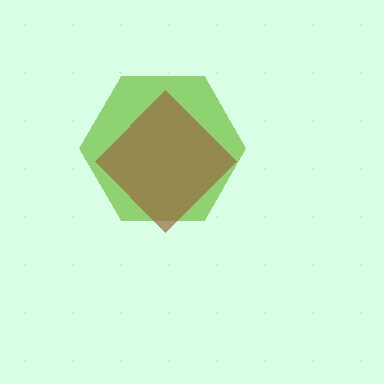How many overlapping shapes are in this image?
There are 2 overlapping shapes in the image.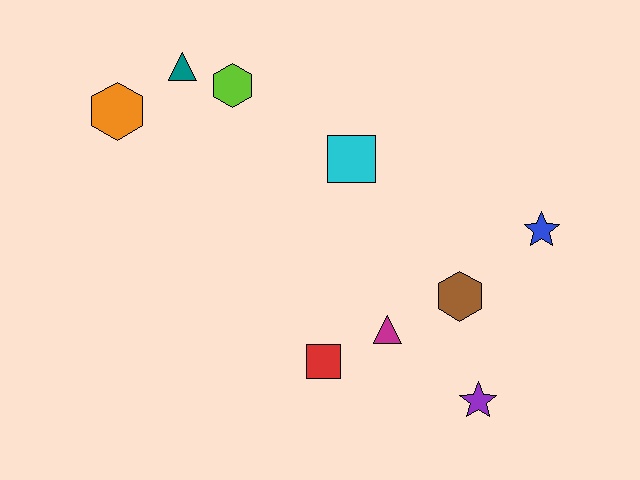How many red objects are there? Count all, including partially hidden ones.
There is 1 red object.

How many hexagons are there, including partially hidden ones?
There are 3 hexagons.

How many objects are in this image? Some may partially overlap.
There are 9 objects.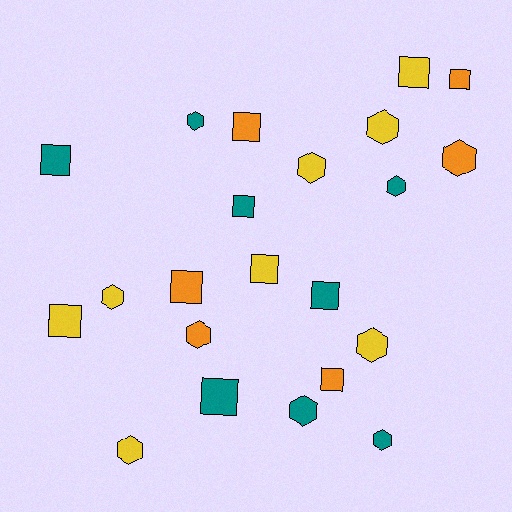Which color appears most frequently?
Teal, with 8 objects.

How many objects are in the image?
There are 22 objects.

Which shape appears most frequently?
Square, with 11 objects.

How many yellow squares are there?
There are 3 yellow squares.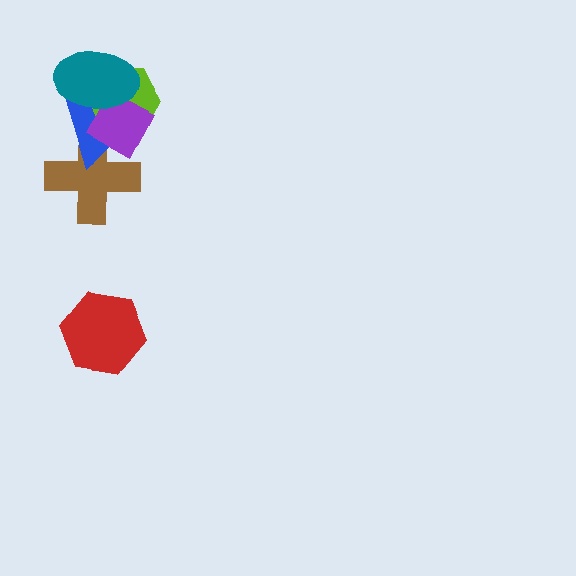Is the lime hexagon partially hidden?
Yes, it is partially covered by another shape.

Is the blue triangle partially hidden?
Yes, it is partially covered by another shape.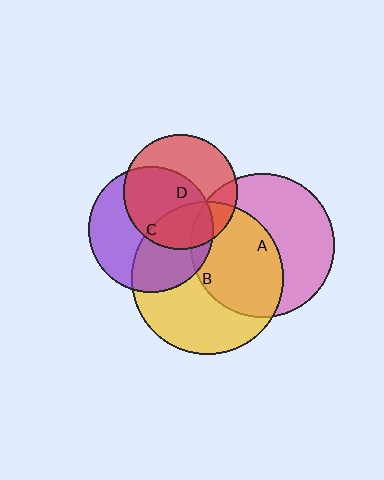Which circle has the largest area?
Circle B (yellow).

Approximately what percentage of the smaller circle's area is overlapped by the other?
Approximately 55%.